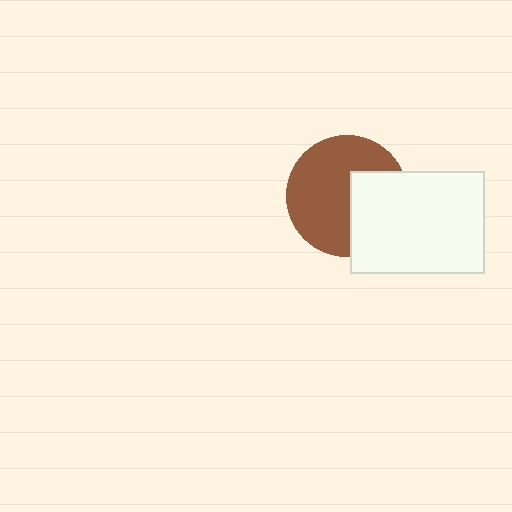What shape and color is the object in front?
The object in front is a white rectangle.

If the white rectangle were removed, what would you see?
You would see the complete brown circle.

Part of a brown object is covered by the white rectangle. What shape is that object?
It is a circle.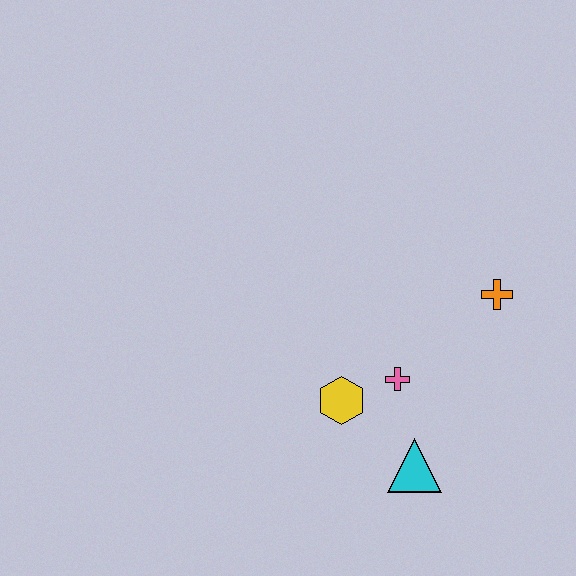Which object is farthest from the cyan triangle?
The orange cross is farthest from the cyan triangle.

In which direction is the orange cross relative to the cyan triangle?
The orange cross is above the cyan triangle.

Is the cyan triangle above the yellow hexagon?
No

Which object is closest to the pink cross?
The yellow hexagon is closest to the pink cross.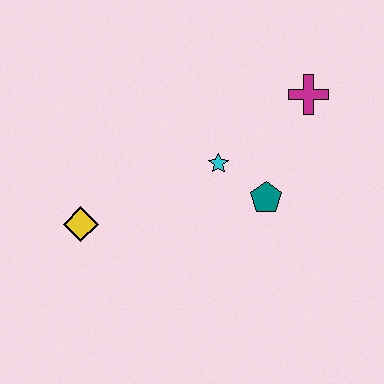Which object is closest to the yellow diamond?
The cyan star is closest to the yellow diamond.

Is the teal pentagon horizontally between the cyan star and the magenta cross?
Yes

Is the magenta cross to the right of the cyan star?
Yes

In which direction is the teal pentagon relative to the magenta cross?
The teal pentagon is below the magenta cross.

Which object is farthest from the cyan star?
The yellow diamond is farthest from the cyan star.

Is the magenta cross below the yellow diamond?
No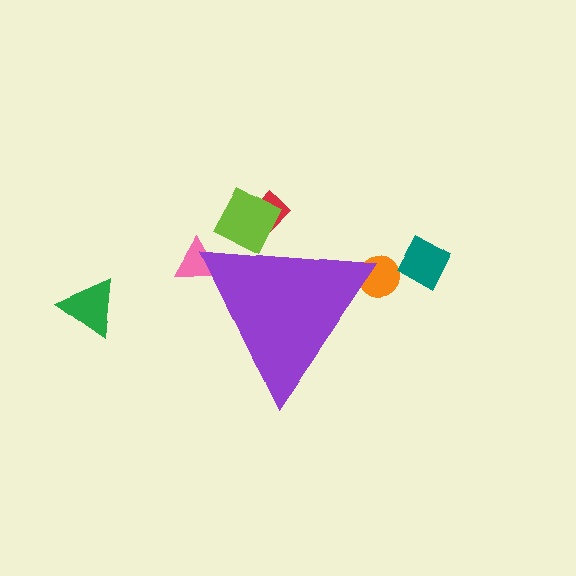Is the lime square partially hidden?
Yes, the lime square is partially hidden behind the purple triangle.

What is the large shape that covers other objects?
A purple triangle.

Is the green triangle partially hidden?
No, the green triangle is fully visible.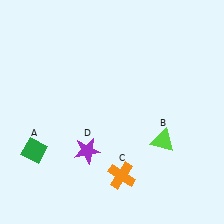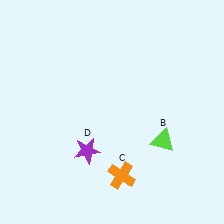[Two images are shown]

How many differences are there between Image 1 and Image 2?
There is 1 difference between the two images.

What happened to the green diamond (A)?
The green diamond (A) was removed in Image 2. It was in the bottom-left area of Image 1.